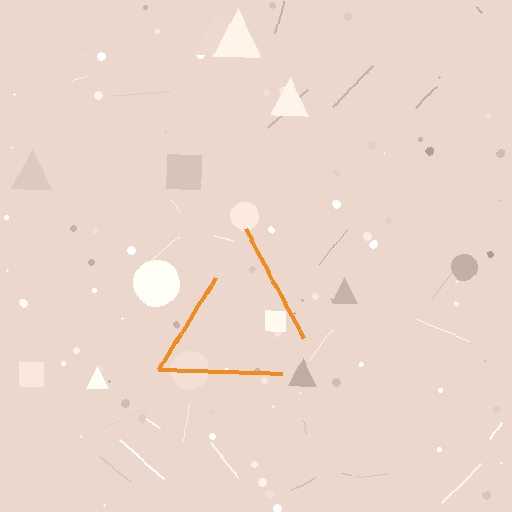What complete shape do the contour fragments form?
The contour fragments form a triangle.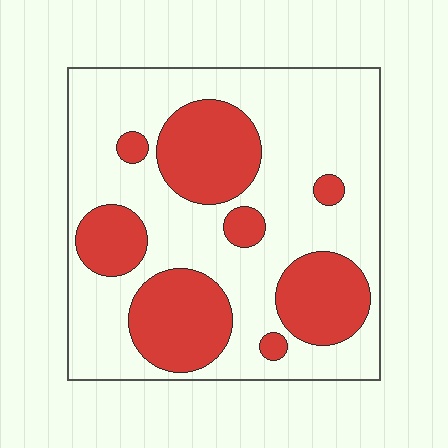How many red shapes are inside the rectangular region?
8.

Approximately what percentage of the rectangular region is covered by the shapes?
Approximately 35%.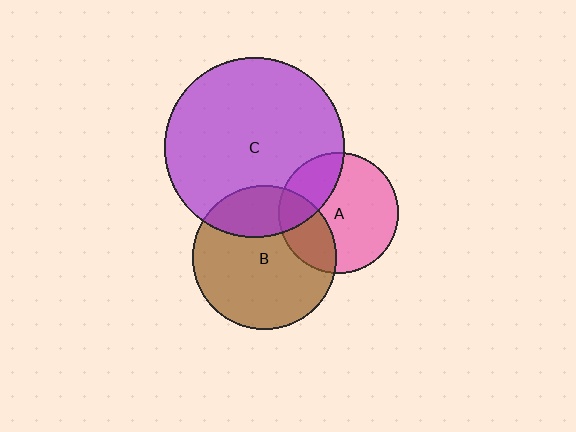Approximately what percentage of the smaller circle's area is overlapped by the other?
Approximately 30%.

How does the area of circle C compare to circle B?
Approximately 1.6 times.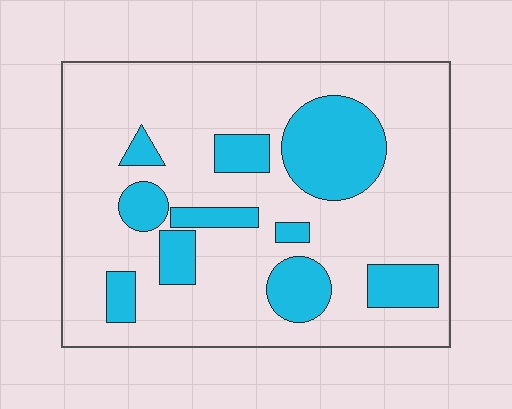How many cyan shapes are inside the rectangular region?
10.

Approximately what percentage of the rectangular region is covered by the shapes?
Approximately 25%.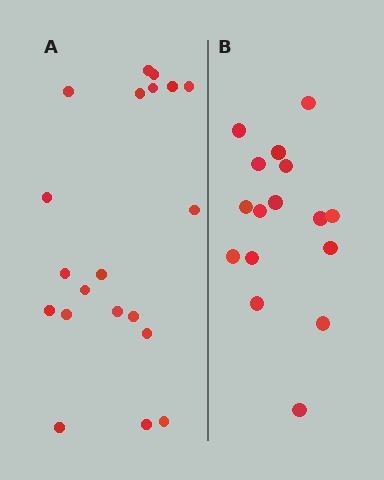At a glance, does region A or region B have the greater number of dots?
Region A (the left region) has more dots.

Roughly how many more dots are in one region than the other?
Region A has about 4 more dots than region B.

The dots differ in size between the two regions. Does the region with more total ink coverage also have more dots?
No. Region B has more total ink coverage because its dots are larger, but region A actually contains more individual dots. Total area can be misleading — the number of items is what matters here.